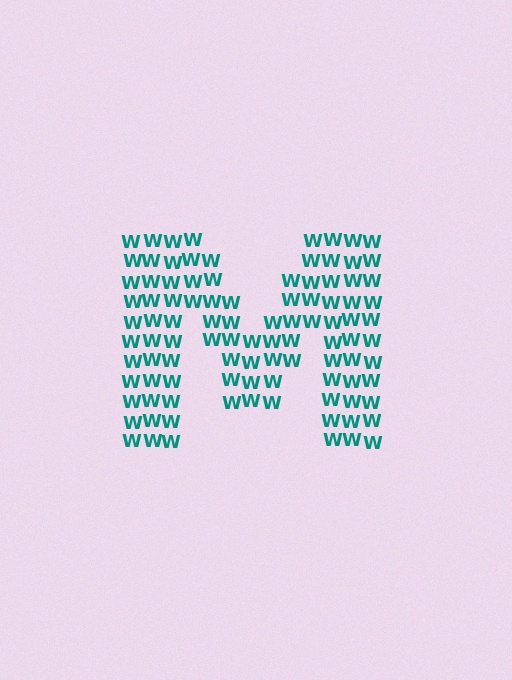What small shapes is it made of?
It is made of small letter W's.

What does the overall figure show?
The overall figure shows the letter M.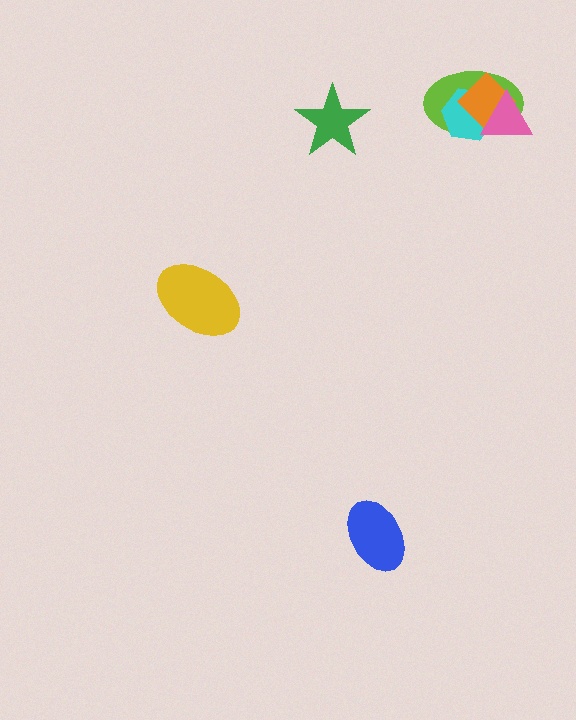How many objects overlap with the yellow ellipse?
0 objects overlap with the yellow ellipse.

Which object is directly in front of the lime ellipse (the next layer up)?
The cyan hexagon is directly in front of the lime ellipse.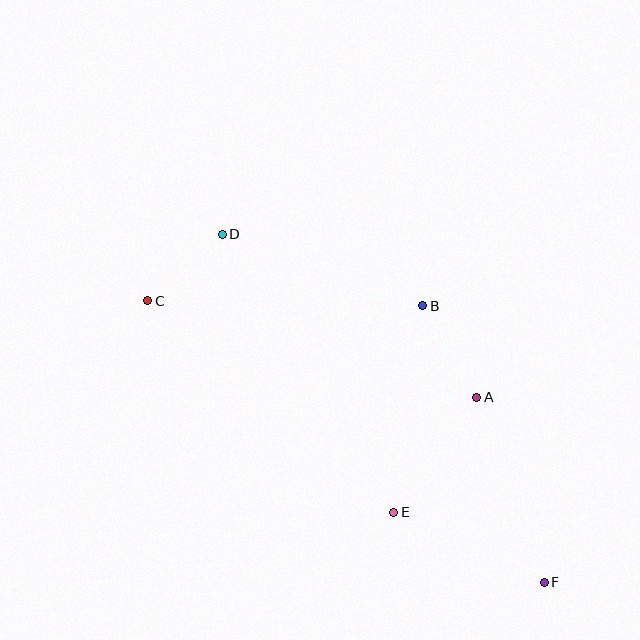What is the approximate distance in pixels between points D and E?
The distance between D and E is approximately 327 pixels.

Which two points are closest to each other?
Points C and D are closest to each other.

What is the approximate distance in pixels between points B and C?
The distance between B and C is approximately 275 pixels.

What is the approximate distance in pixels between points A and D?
The distance between A and D is approximately 302 pixels.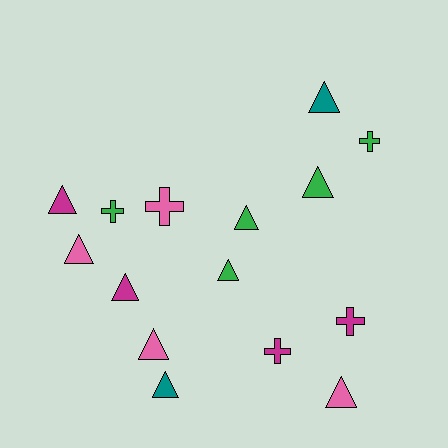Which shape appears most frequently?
Triangle, with 10 objects.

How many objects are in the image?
There are 15 objects.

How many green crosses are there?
There are 2 green crosses.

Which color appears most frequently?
Green, with 5 objects.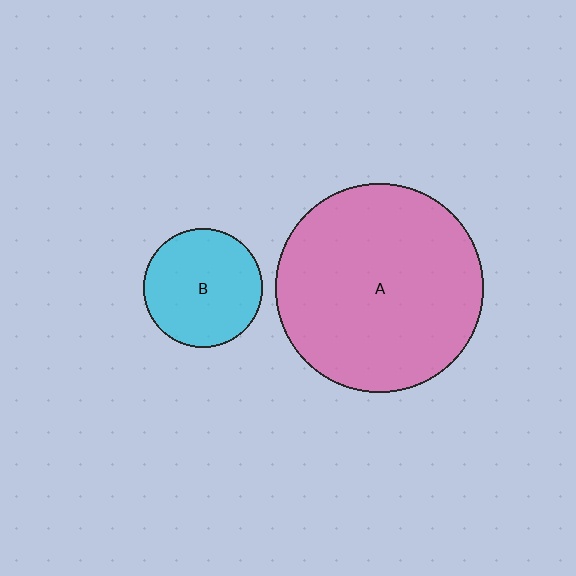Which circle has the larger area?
Circle A (pink).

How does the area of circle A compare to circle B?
Approximately 3.1 times.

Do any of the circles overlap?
No, none of the circles overlap.